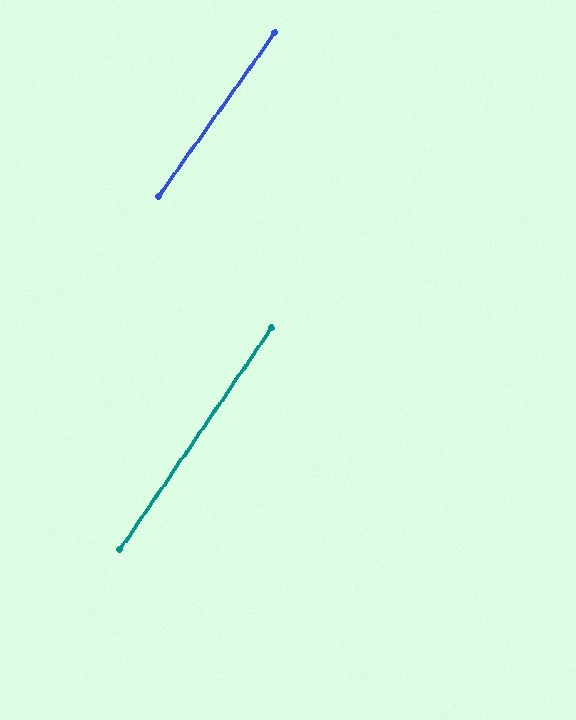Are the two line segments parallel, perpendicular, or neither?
Parallel — their directions differ by only 1.0°.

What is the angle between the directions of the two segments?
Approximately 1 degree.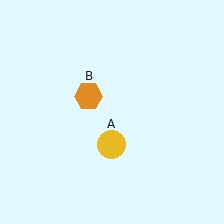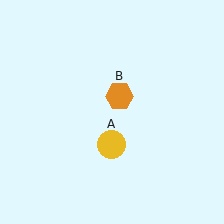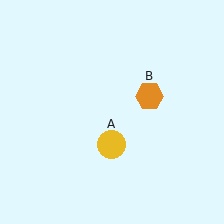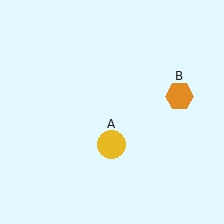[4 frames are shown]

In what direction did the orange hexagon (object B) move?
The orange hexagon (object B) moved right.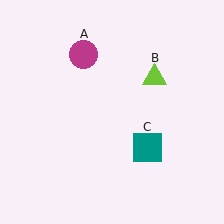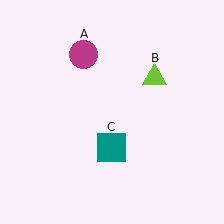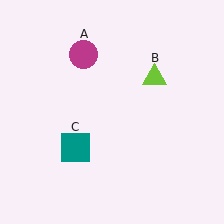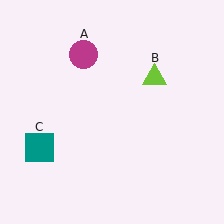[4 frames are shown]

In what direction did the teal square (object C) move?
The teal square (object C) moved left.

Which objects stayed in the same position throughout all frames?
Magenta circle (object A) and lime triangle (object B) remained stationary.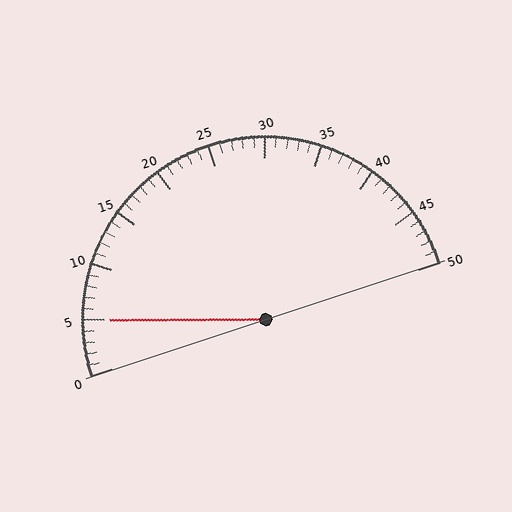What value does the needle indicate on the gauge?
The needle indicates approximately 5.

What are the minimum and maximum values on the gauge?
The gauge ranges from 0 to 50.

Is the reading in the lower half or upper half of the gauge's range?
The reading is in the lower half of the range (0 to 50).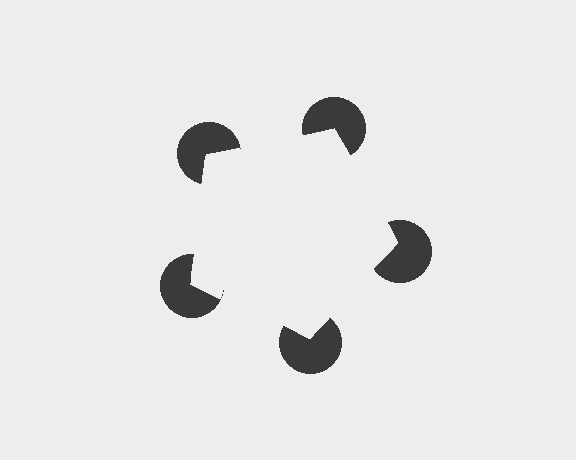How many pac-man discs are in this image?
There are 5 — one at each vertex of the illusory pentagon.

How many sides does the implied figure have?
5 sides.